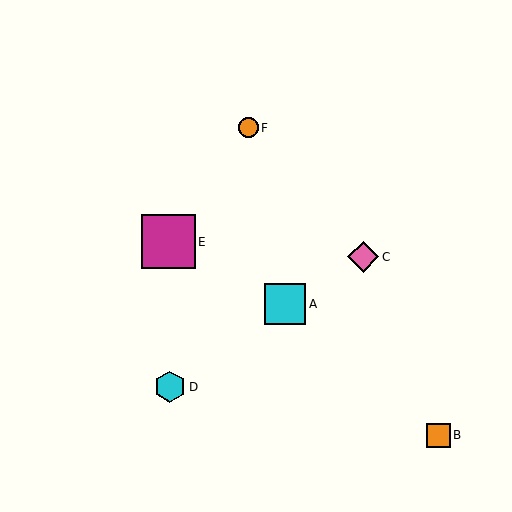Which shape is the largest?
The magenta square (labeled E) is the largest.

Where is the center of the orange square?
The center of the orange square is at (438, 435).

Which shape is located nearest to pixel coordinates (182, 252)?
The magenta square (labeled E) at (168, 242) is nearest to that location.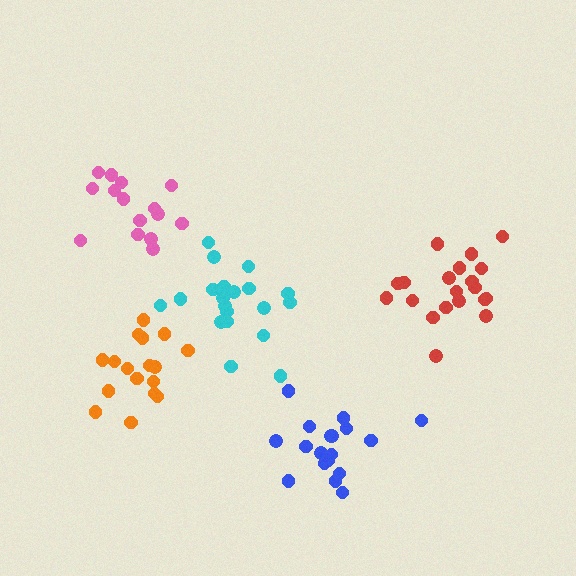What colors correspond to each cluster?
The clusters are colored: cyan, pink, red, blue, orange.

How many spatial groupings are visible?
There are 5 spatial groupings.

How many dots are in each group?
Group 1: 20 dots, Group 2: 15 dots, Group 3: 20 dots, Group 4: 18 dots, Group 5: 17 dots (90 total).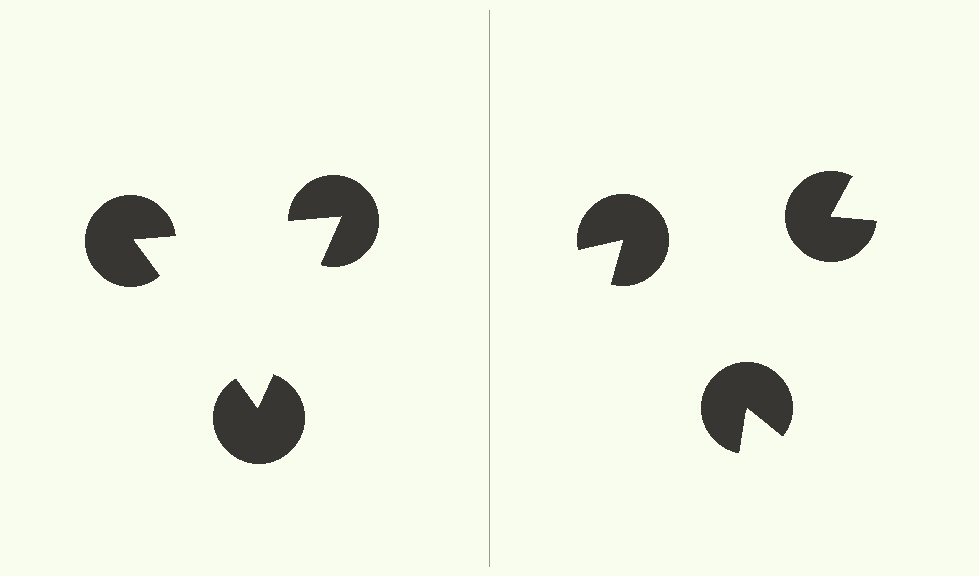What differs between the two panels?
The pac-man discs are positioned identically on both sides; only the wedge orientations differ. On the left they align to a triangle; on the right they are misaligned.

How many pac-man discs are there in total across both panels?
6 — 3 on each side.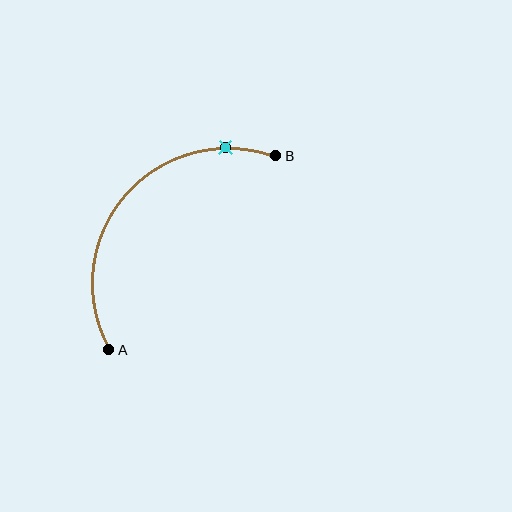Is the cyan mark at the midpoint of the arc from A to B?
No. The cyan mark lies on the arc but is closer to endpoint B. The arc midpoint would be at the point on the curve equidistant along the arc from both A and B.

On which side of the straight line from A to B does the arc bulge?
The arc bulges above and to the left of the straight line connecting A and B.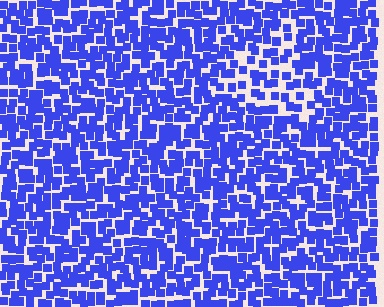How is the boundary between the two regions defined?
The boundary is defined by a change in element density (approximately 1.6x ratio). All elements are the same color, size, and shape.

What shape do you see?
I see a triangle.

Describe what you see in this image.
The image contains small blue elements arranged at two different densities. A triangle-shaped region is visible where the elements are less densely packed than the surrounding area.